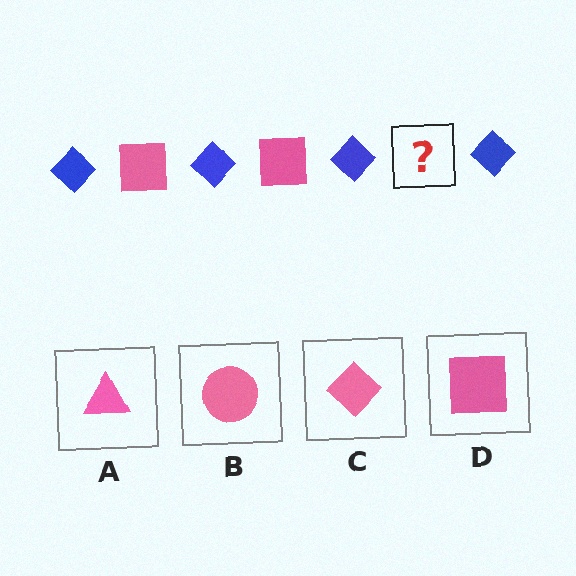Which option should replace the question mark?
Option D.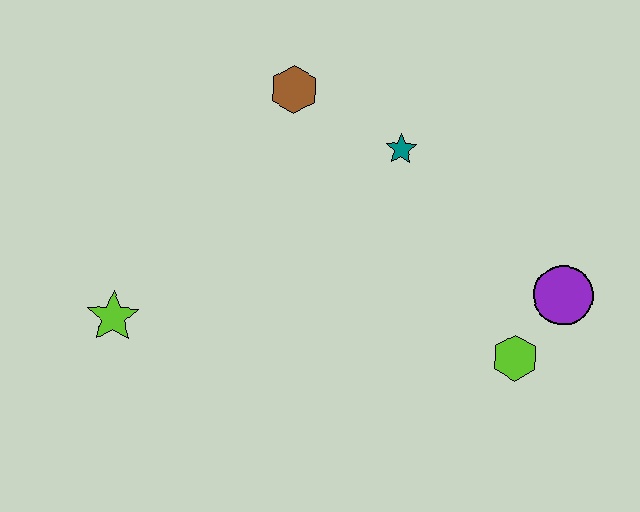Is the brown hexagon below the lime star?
No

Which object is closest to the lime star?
The brown hexagon is closest to the lime star.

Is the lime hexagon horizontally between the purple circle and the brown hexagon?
Yes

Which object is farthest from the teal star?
The lime star is farthest from the teal star.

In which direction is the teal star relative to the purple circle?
The teal star is to the left of the purple circle.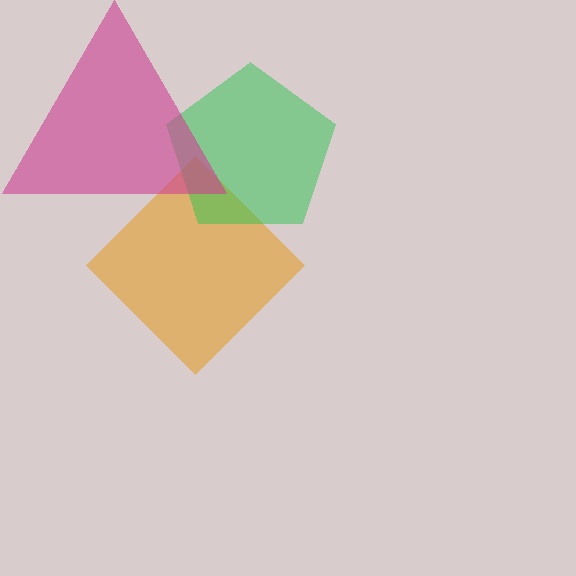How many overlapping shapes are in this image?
There are 3 overlapping shapes in the image.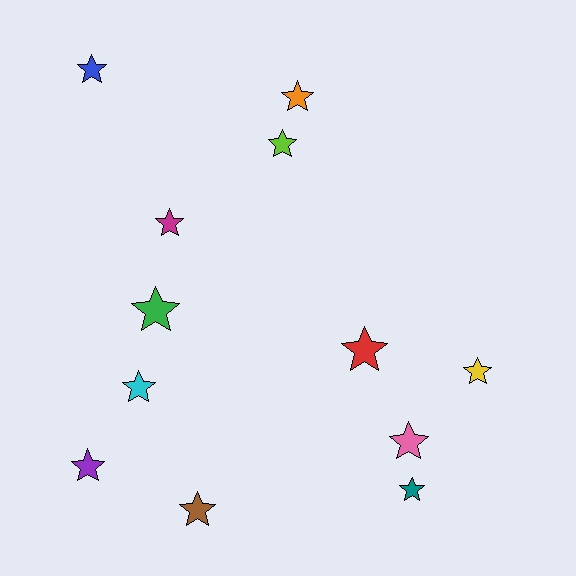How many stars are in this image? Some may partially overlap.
There are 12 stars.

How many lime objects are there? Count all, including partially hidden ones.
There is 1 lime object.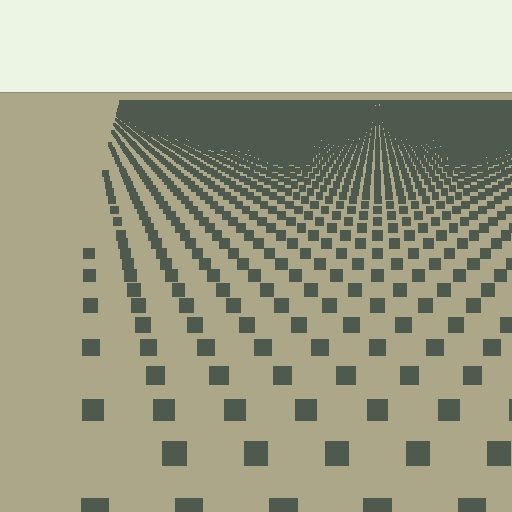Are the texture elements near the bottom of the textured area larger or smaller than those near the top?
Larger. Near the bottom, elements are closer to the viewer and appear at a bigger on-screen size.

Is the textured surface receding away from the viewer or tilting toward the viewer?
The surface is receding away from the viewer. Texture elements get smaller and denser toward the top.